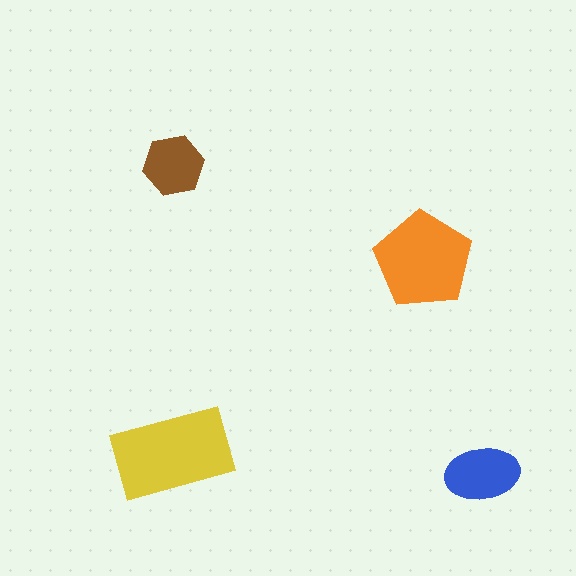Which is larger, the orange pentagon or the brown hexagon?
The orange pentagon.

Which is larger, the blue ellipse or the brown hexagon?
The blue ellipse.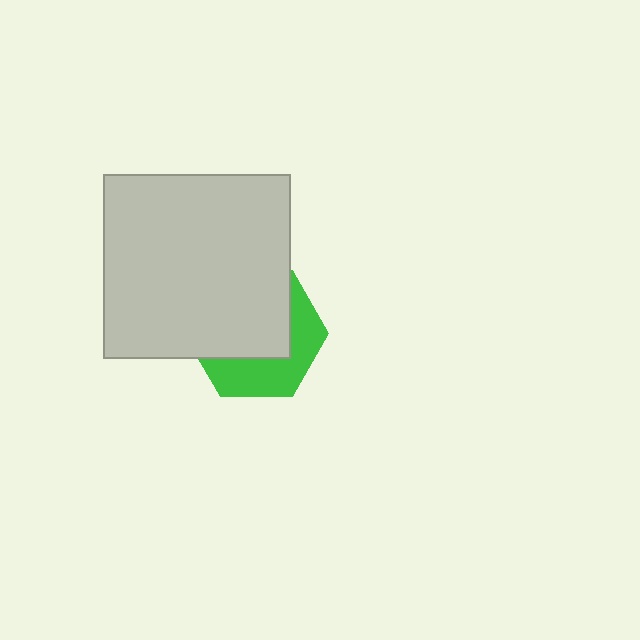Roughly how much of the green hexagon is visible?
A small part of it is visible (roughly 40%).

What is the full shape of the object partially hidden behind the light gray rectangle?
The partially hidden object is a green hexagon.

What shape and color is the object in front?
The object in front is a light gray rectangle.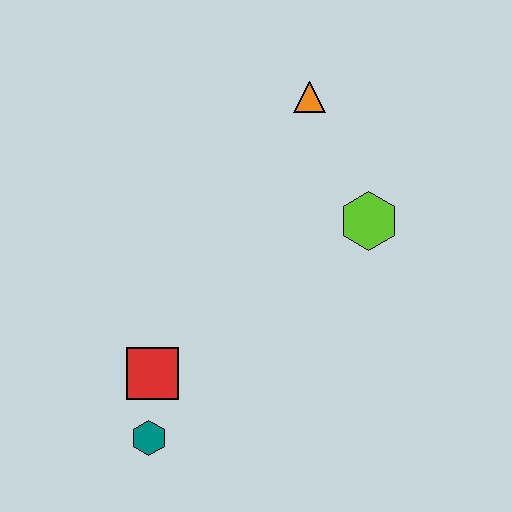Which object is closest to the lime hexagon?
The orange triangle is closest to the lime hexagon.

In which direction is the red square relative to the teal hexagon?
The red square is above the teal hexagon.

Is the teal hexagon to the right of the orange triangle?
No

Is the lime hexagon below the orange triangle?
Yes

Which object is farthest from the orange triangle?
The teal hexagon is farthest from the orange triangle.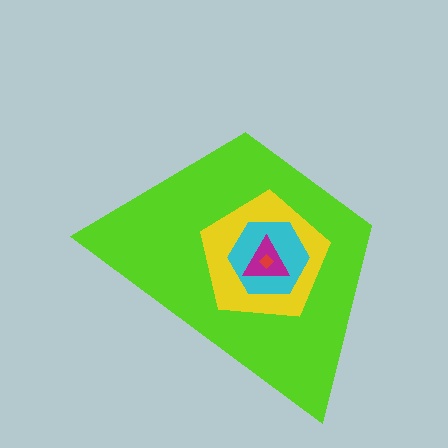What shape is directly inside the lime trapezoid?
The yellow pentagon.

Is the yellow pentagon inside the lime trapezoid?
Yes.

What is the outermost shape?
The lime trapezoid.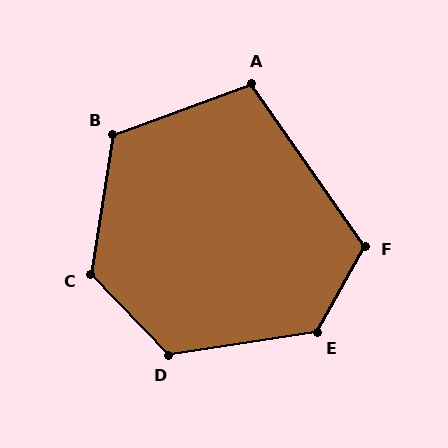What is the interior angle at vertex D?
Approximately 125 degrees (obtuse).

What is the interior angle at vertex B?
Approximately 119 degrees (obtuse).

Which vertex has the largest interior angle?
E, at approximately 128 degrees.